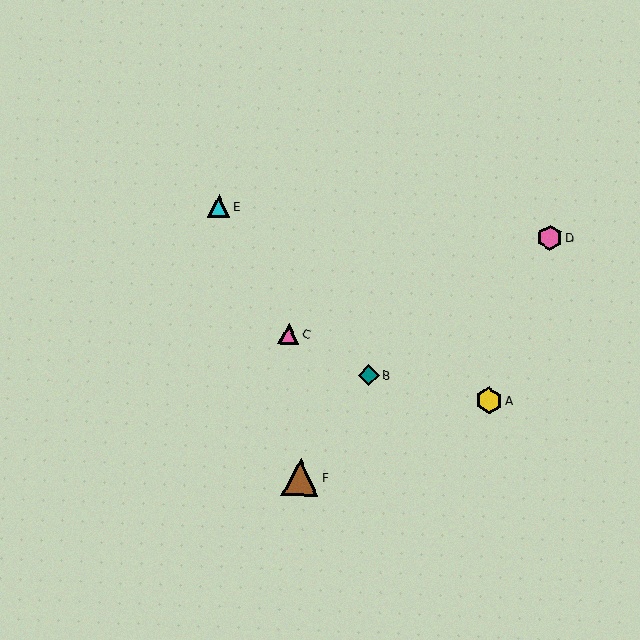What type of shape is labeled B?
Shape B is a teal diamond.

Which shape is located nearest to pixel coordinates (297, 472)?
The brown triangle (labeled F) at (300, 478) is nearest to that location.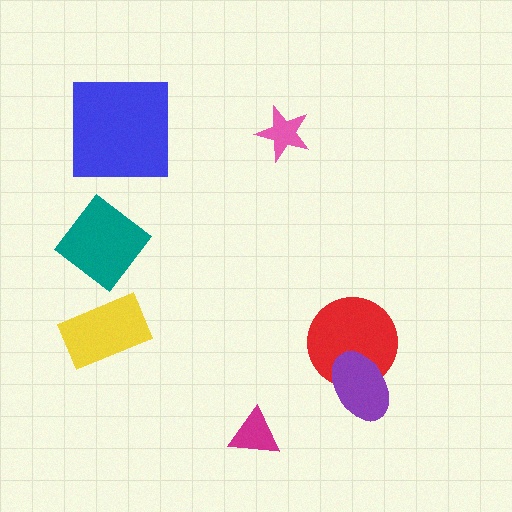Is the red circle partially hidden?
Yes, it is partially covered by another shape.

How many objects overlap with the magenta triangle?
0 objects overlap with the magenta triangle.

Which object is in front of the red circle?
The purple ellipse is in front of the red circle.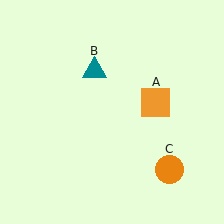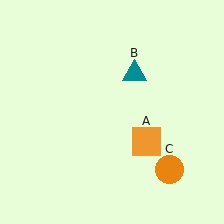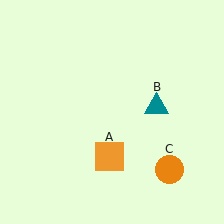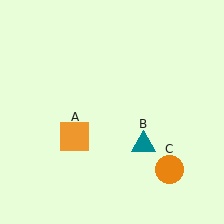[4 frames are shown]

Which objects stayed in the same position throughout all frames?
Orange circle (object C) remained stationary.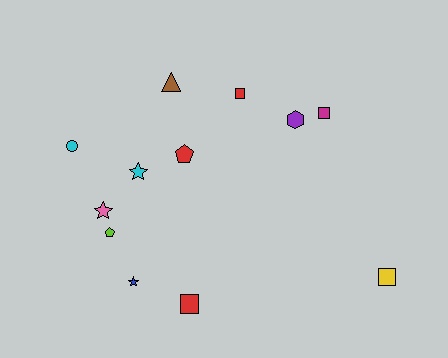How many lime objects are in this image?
There is 1 lime object.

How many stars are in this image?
There are 3 stars.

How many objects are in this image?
There are 12 objects.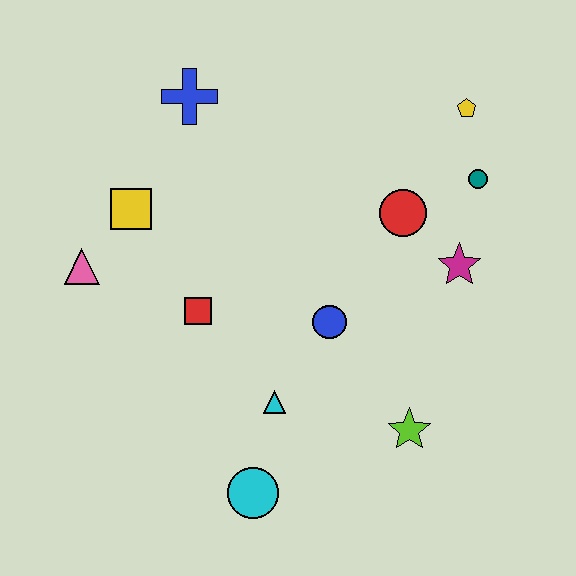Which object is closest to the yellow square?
The pink triangle is closest to the yellow square.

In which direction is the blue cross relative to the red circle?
The blue cross is to the left of the red circle.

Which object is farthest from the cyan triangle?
The yellow pentagon is farthest from the cyan triangle.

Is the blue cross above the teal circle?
Yes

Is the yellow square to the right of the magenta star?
No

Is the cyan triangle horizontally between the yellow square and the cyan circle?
No